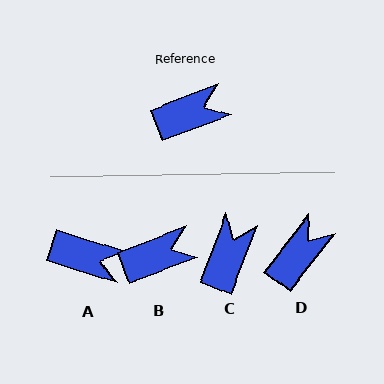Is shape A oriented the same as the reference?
No, it is off by about 39 degrees.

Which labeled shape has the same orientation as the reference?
B.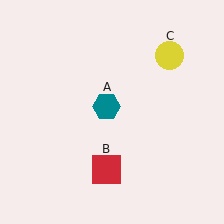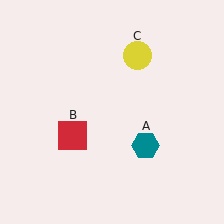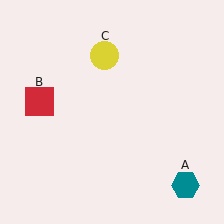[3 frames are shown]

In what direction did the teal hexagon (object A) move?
The teal hexagon (object A) moved down and to the right.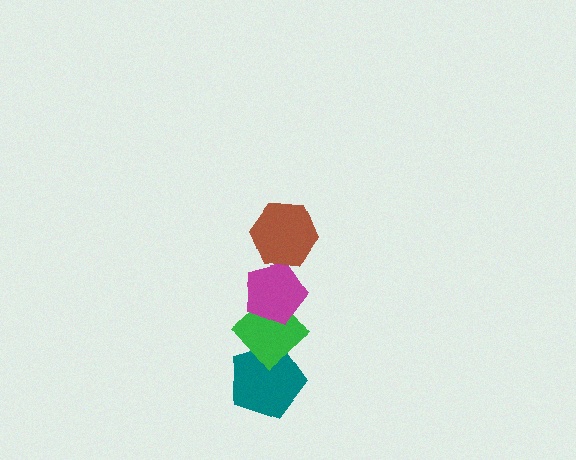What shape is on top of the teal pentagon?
The green diamond is on top of the teal pentagon.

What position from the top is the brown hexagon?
The brown hexagon is 1st from the top.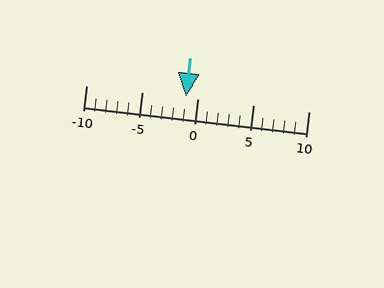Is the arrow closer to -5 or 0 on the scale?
The arrow is closer to 0.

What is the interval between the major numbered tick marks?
The major tick marks are spaced 5 units apart.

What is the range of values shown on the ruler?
The ruler shows values from -10 to 10.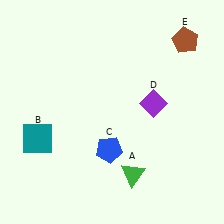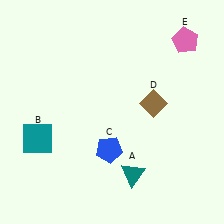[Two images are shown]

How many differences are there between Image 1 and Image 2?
There are 3 differences between the two images.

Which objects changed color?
A changed from green to teal. D changed from purple to brown. E changed from brown to pink.